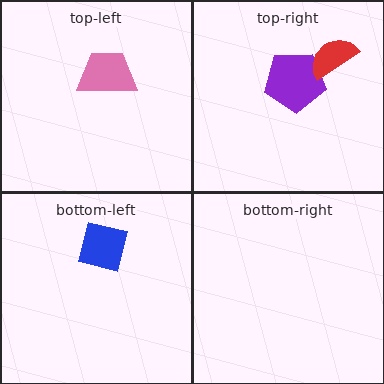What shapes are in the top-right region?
The purple pentagon, the red semicircle.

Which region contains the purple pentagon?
The top-right region.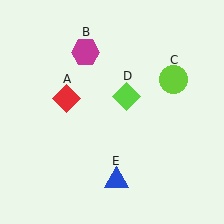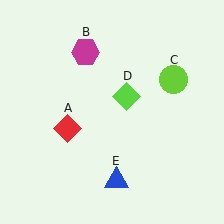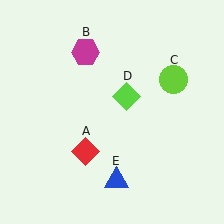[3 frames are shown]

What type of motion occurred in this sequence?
The red diamond (object A) rotated counterclockwise around the center of the scene.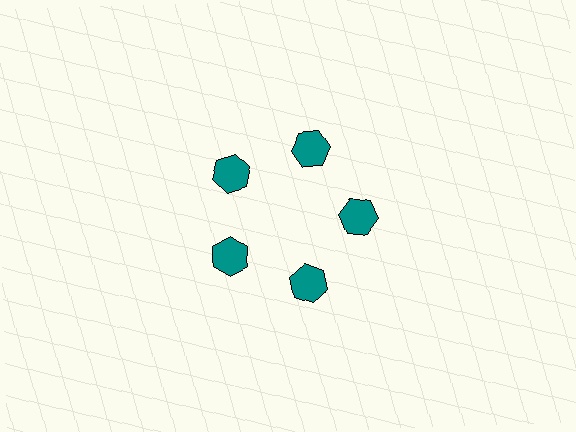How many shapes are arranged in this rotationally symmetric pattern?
There are 5 shapes, arranged in 5 groups of 1.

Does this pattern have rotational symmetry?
Yes, this pattern has 5-fold rotational symmetry. It looks the same after rotating 72 degrees around the center.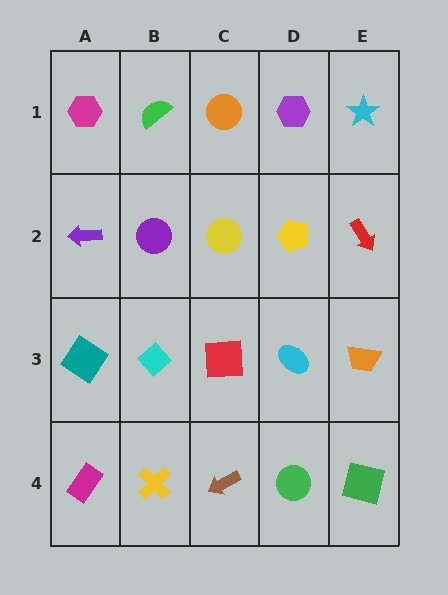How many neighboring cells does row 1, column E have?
2.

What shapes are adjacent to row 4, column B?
A cyan diamond (row 3, column B), a magenta rectangle (row 4, column A), a brown arrow (row 4, column C).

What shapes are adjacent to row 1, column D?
A yellow pentagon (row 2, column D), an orange circle (row 1, column C), a cyan star (row 1, column E).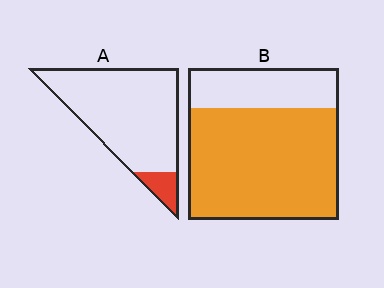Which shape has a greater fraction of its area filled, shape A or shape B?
Shape B.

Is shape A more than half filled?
No.